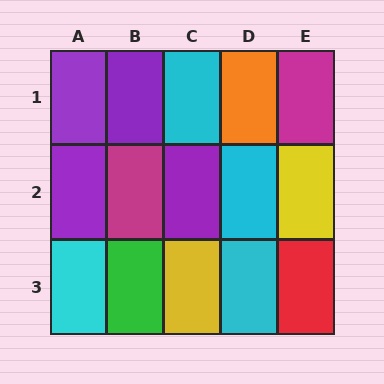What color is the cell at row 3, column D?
Cyan.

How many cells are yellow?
2 cells are yellow.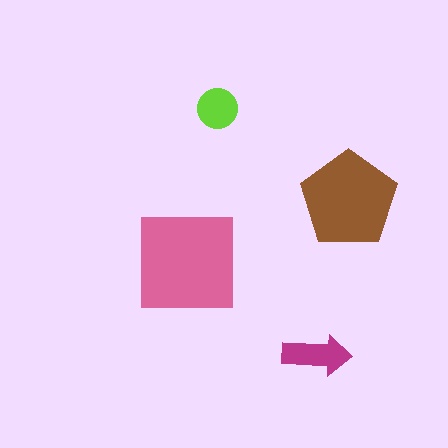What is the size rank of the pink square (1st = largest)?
1st.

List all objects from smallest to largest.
The lime circle, the magenta arrow, the brown pentagon, the pink square.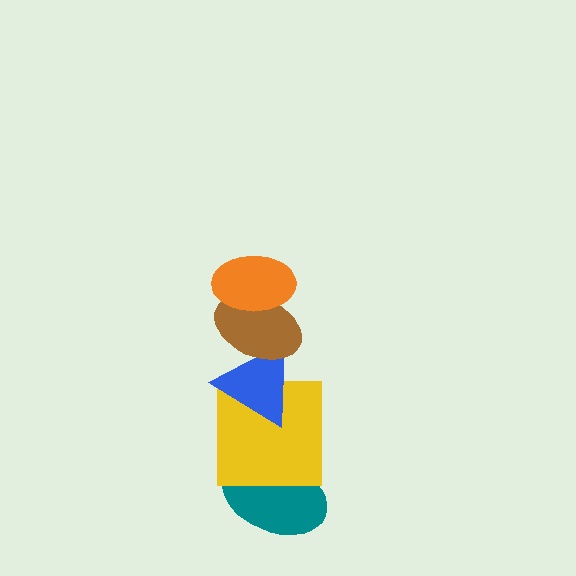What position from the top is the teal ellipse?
The teal ellipse is 5th from the top.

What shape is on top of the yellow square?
The blue triangle is on top of the yellow square.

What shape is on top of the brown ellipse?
The orange ellipse is on top of the brown ellipse.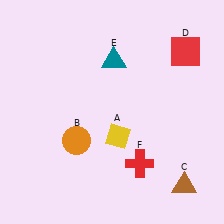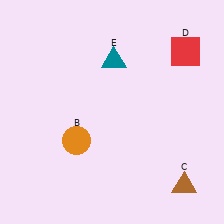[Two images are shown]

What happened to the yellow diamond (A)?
The yellow diamond (A) was removed in Image 2. It was in the bottom-right area of Image 1.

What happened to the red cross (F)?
The red cross (F) was removed in Image 2. It was in the bottom-right area of Image 1.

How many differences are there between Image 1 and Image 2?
There are 2 differences between the two images.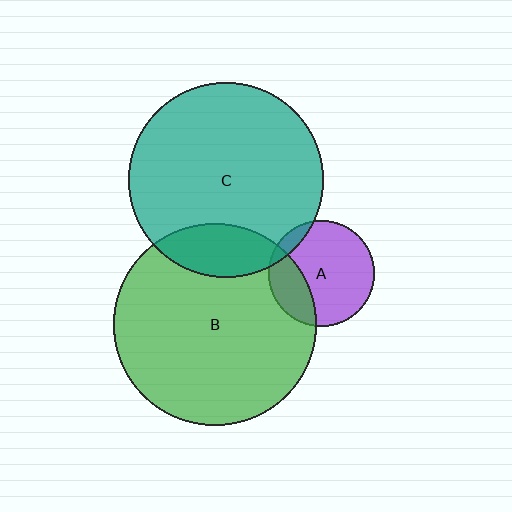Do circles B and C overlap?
Yes.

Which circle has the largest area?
Circle B (green).